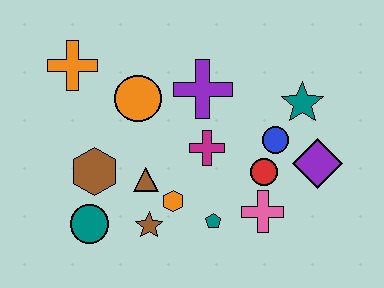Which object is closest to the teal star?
The blue circle is closest to the teal star.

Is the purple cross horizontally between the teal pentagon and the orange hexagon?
Yes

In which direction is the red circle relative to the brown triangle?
The red circle is to the right of the brown triangle.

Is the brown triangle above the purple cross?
No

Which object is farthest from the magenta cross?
The orange cross is farthest from the magenta cross.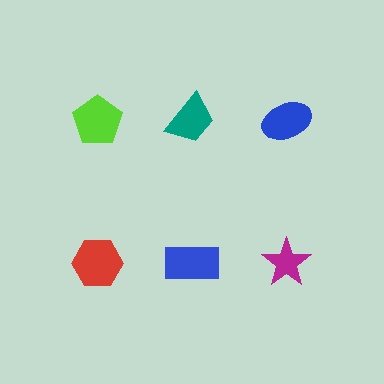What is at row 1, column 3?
A blue ellipse.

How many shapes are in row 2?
3 shapes.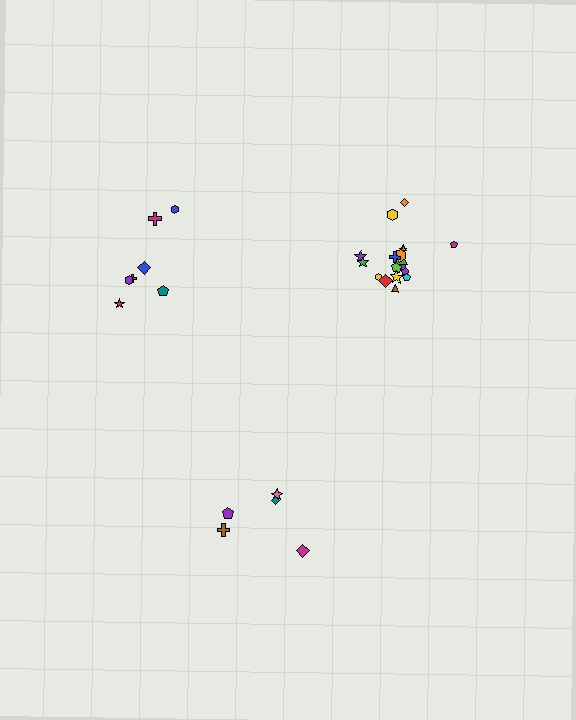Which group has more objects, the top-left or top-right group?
The top-right group.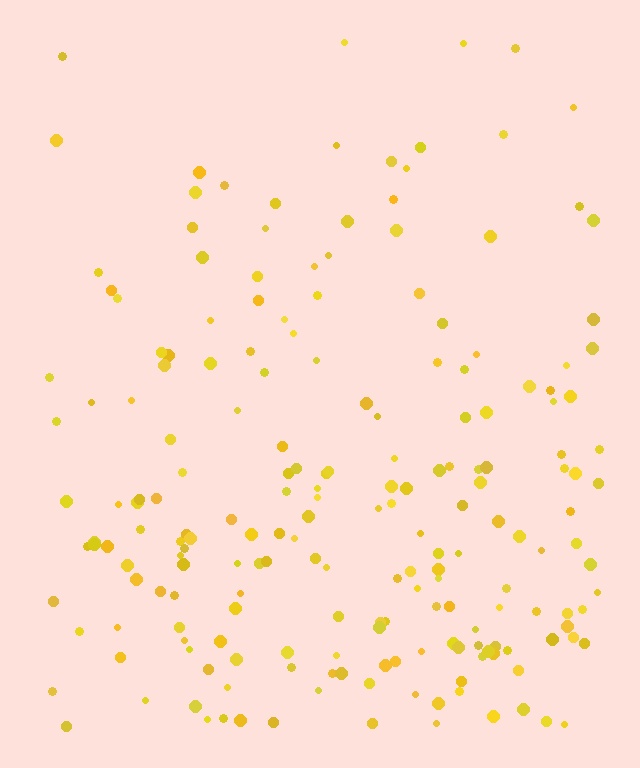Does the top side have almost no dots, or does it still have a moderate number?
Still a moderate number, just noticeably fewer than the bottom.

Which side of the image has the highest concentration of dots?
The bottom.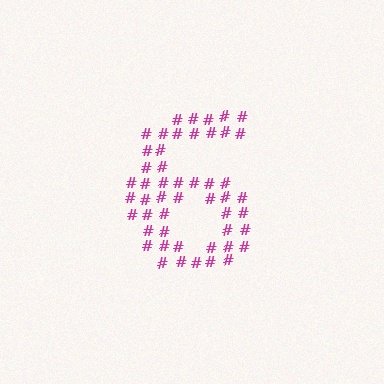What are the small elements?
The small elements are hash symbols.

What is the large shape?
The large shape is the digit 6.